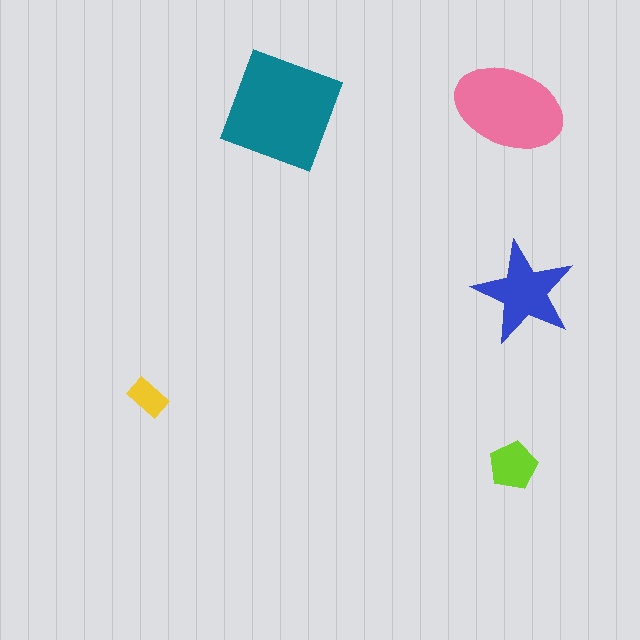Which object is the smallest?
The yellow rectangle.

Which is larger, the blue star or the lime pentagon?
The blue star.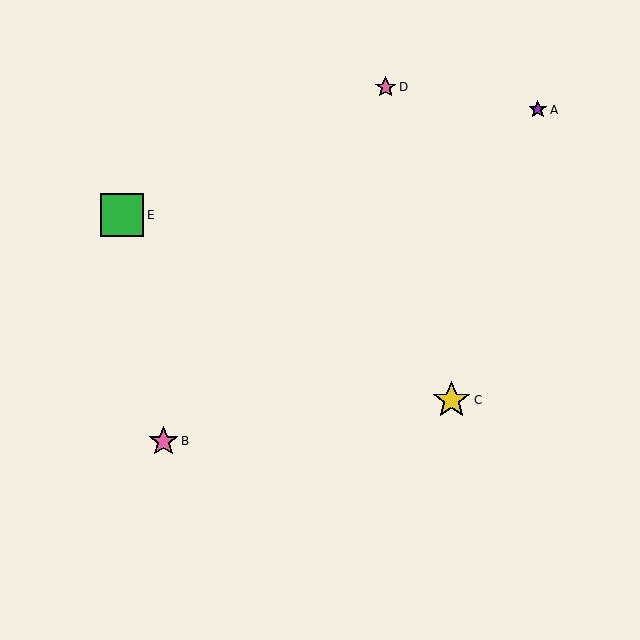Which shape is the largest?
The green square (labeled E) is the largest.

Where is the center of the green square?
The center of the green square is at (122, 215).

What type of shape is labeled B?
Shape B is a pink star.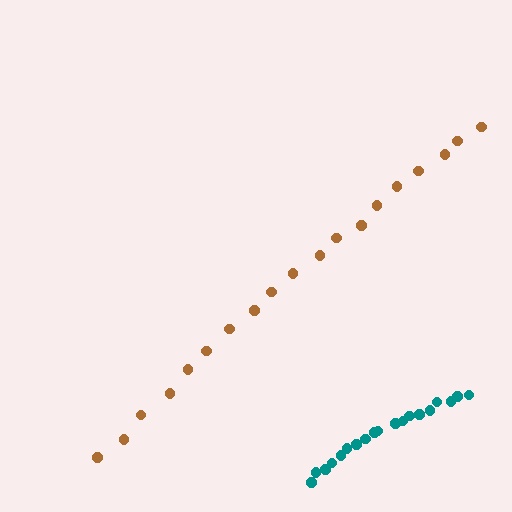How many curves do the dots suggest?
There are 2 distinct paths.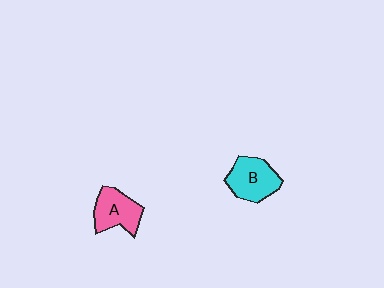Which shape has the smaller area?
Shape A (pink).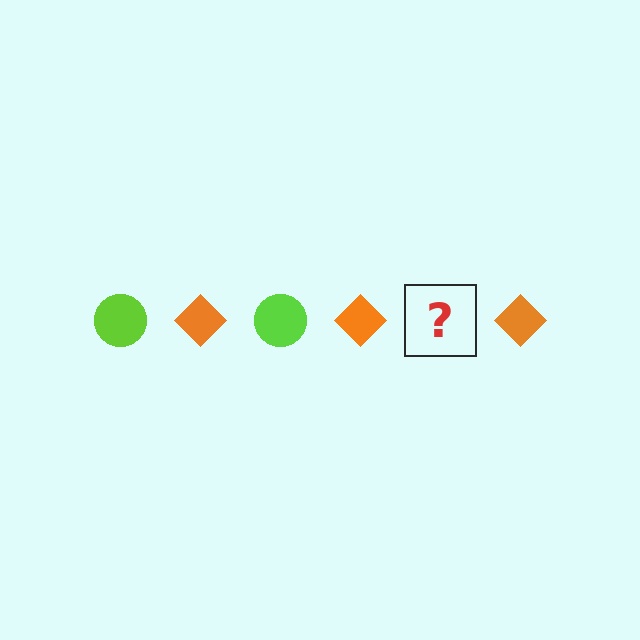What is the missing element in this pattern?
The missing element is a lime circle.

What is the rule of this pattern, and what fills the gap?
The rule is that the pattern alternates between lime circle and orange diamond. The gap should be filled with a lime circle.